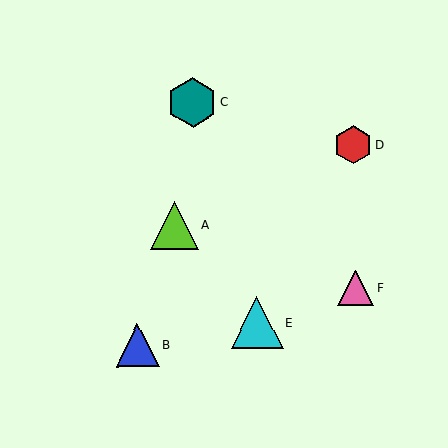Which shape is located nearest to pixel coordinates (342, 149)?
The red hexagon (labeled D) at (353, 145) is nearest to that location.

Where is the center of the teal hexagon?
The center of the teal hexagon is at (193, 103).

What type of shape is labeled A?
Shape A is a lime triangle.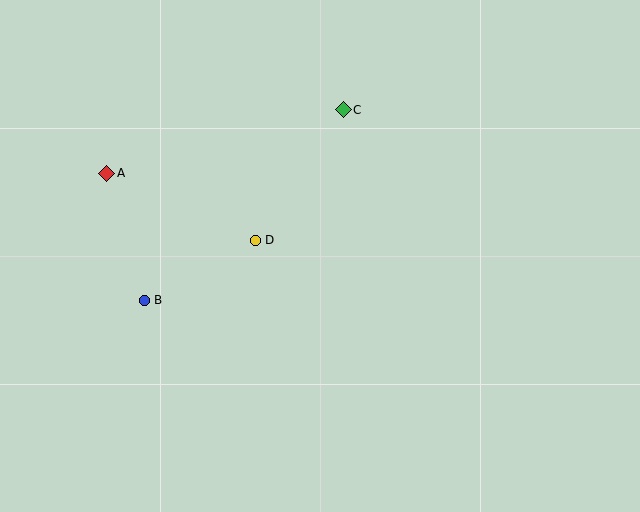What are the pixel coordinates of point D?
Point D is at (255, 240).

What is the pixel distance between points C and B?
The distance between C and B is 275 pixels.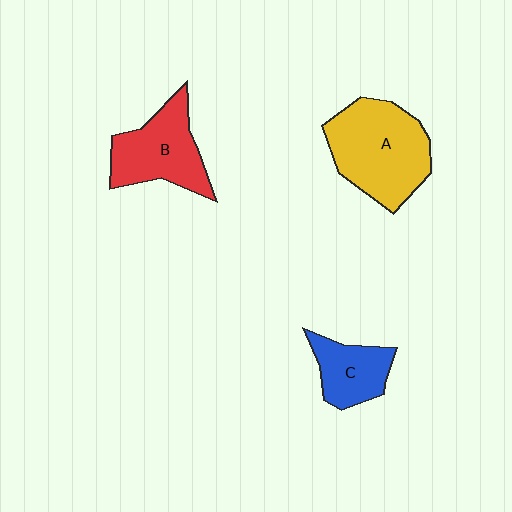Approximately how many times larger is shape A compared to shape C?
Approximately 1.9 times.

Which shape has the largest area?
Shape A (yellow).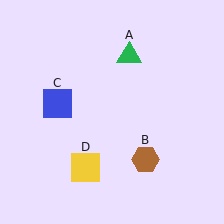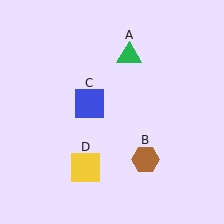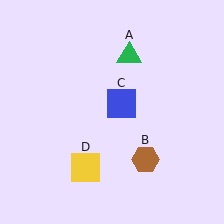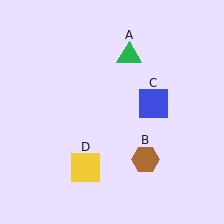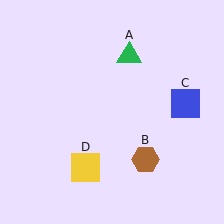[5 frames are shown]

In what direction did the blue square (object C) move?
The blue square (object C) moved right.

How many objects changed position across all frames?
1 object changed position: blue square (object C).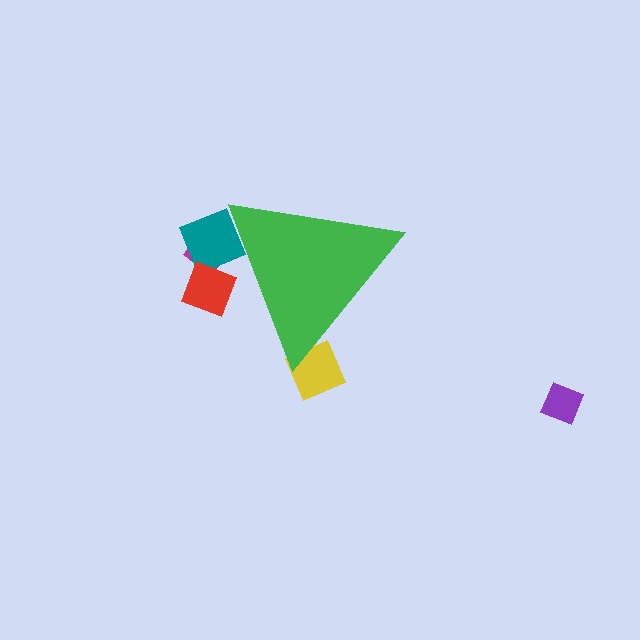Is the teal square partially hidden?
Yes, the teal square is partially hidden behind the green triangle.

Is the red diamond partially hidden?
Yes, the red diamond is partially hidden behind the green triangle.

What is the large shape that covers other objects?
A green triangle.